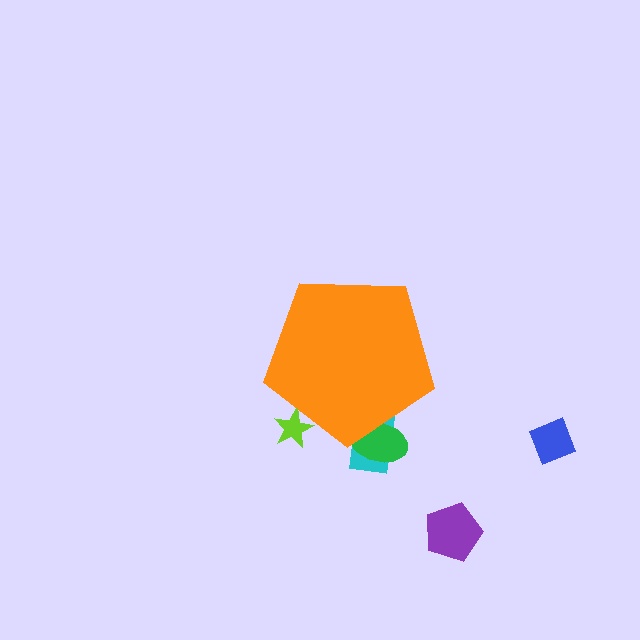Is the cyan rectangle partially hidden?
Yes, the cyan rectangle is partially hidden behind the orange pentagon.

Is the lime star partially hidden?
Yes, the lime star is partially hidden behind the orange pentagon.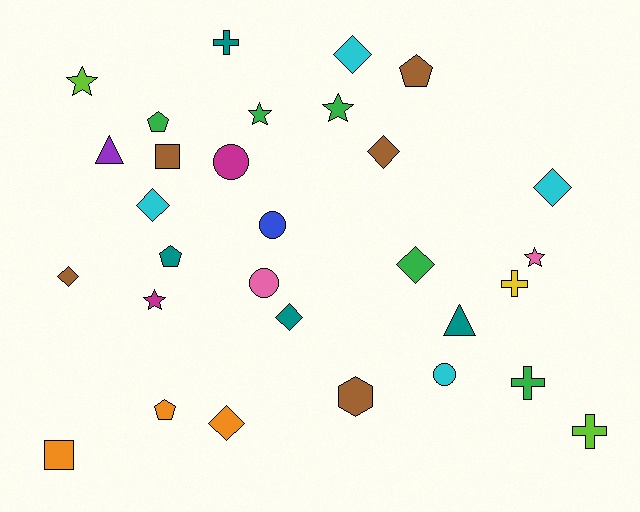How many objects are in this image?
There are 30 objects.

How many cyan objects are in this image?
There are 4 cyan objects.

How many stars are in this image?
There are 5 stars.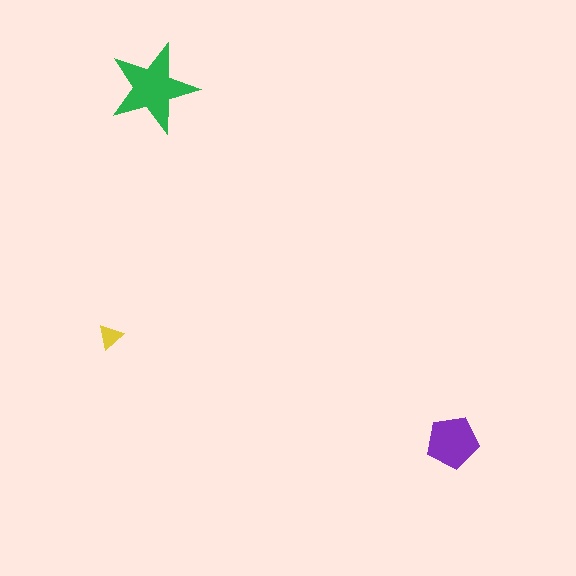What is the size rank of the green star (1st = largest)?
1st.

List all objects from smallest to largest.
The yellow triangle, the purple pentagon, the green star.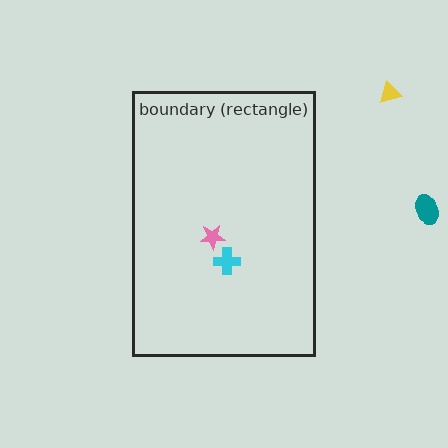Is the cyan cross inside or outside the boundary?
Inside.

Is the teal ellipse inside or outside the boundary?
Outside.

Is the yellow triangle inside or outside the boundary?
Outside.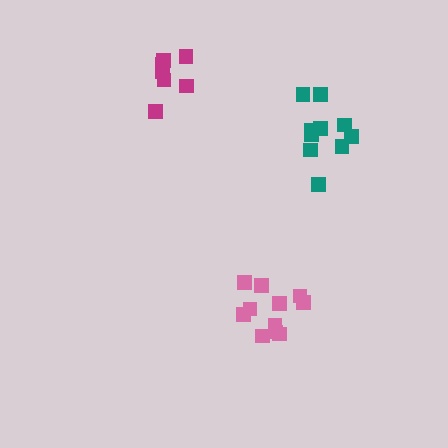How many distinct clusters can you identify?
There are 3 distinct clusters.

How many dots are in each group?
Group 1: 11 dots, Group 2: 10 dots, Group 3: 7 dots (28 total).